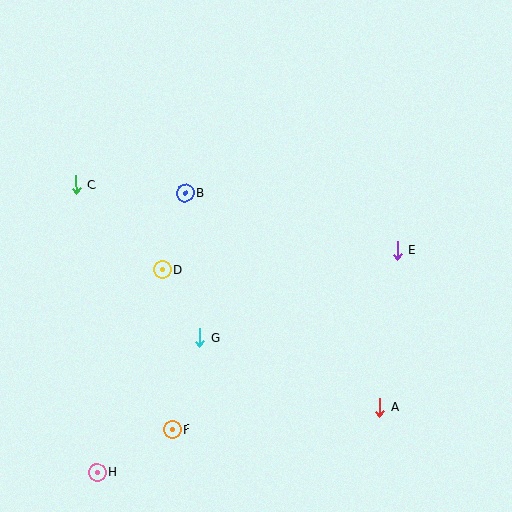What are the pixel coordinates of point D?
Point D is at (162, 270).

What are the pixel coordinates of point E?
Point E is at (397, 250).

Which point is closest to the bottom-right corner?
Point A is closest to the bottom-right corner.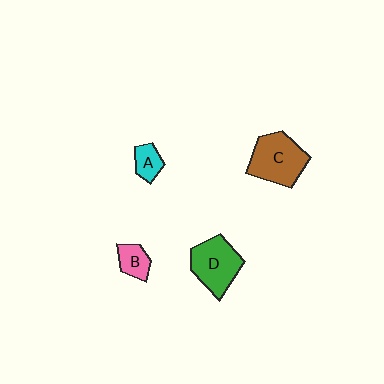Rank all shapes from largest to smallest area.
From largest to smallest: C (brown), D (green), B (pink), A (cyan).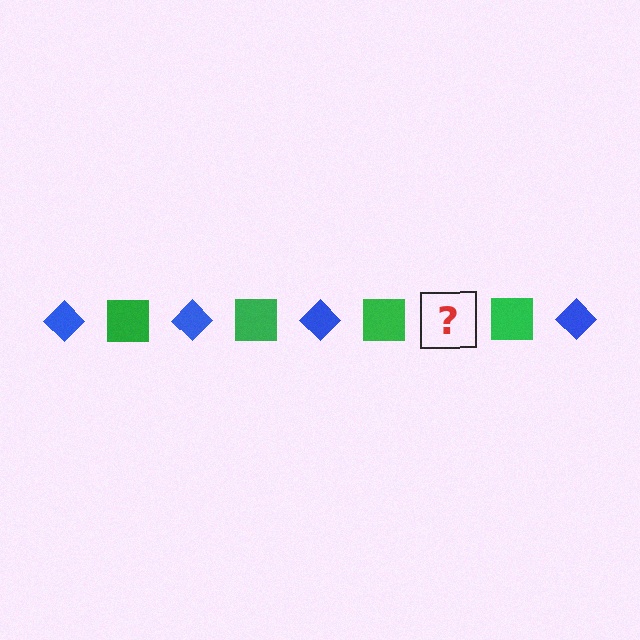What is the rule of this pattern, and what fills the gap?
The rule is that the pattern alternates between blue diamond and green square. The gap should be filled with a blue diamond.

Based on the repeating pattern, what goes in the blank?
The blank should be a blue diamond.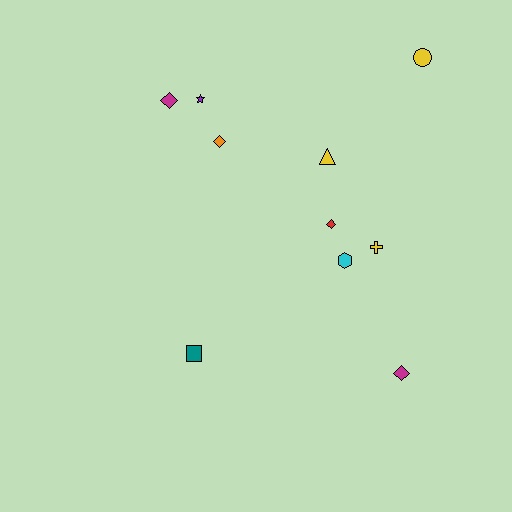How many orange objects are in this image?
There is 1 orange object.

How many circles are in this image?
There is 1 circle.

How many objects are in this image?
There are 10 objects.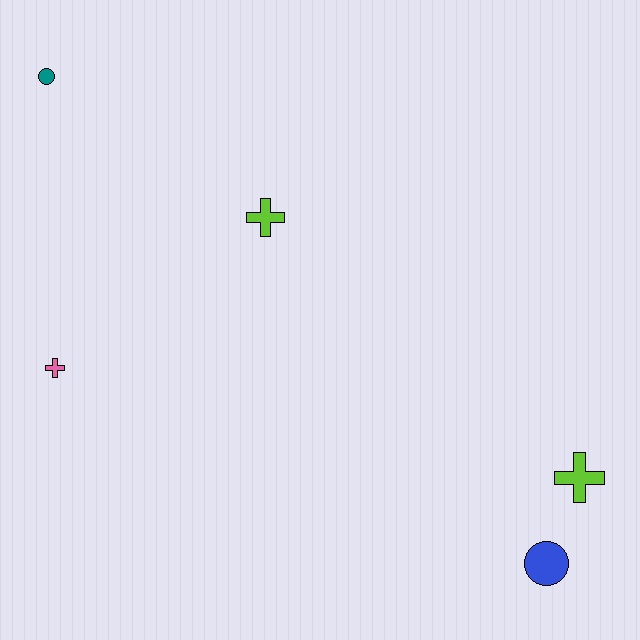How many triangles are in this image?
There are no triangles.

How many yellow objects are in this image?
There are no yellow objects.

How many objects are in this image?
There are 5 objects.